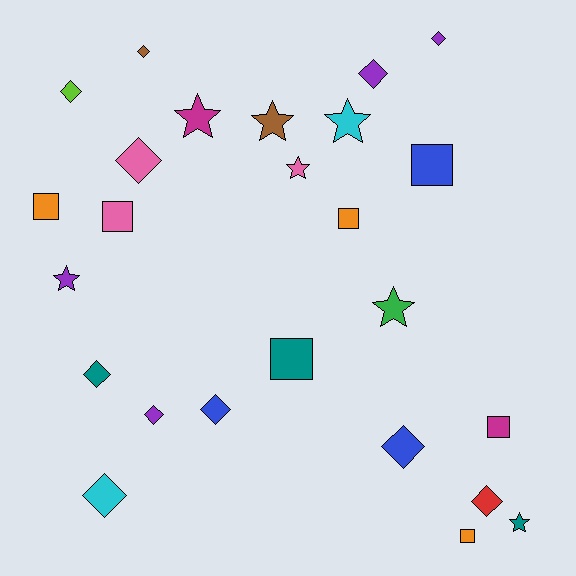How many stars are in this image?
There are 7 stars.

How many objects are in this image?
There are 25 objects.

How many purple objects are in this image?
There are 4 purple objects.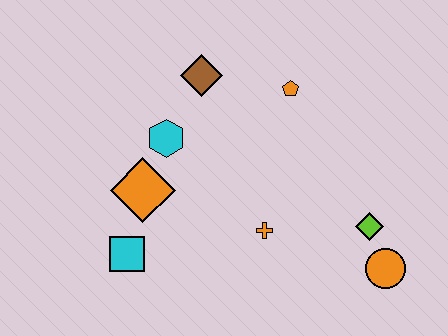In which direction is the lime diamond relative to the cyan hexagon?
The lime diamond is to the right of the cyan hexagon.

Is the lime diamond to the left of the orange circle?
Yes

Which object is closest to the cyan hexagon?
The orange diamond is closest to the cyan hexagon.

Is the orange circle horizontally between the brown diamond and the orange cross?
No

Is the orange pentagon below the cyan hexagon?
No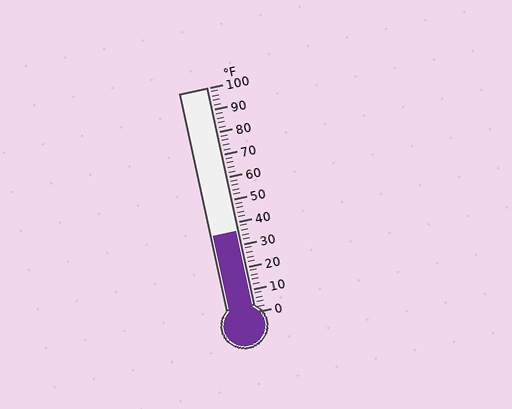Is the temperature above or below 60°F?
The temperature is below 60°F.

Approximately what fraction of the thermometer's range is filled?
The thermometer is filled to approximately 35% of its range.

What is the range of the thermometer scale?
The thermometer scale ranges from 0°F to 100°F.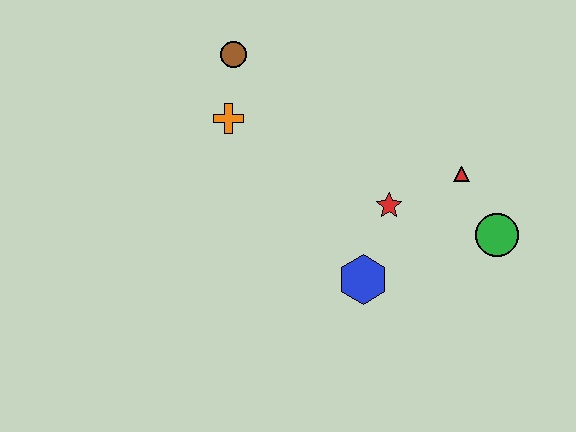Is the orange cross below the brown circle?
Yes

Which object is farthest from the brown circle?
The green circle is farthest from the brown circle.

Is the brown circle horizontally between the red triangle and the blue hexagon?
No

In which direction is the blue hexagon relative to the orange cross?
The blue hexagon is below the orange cross.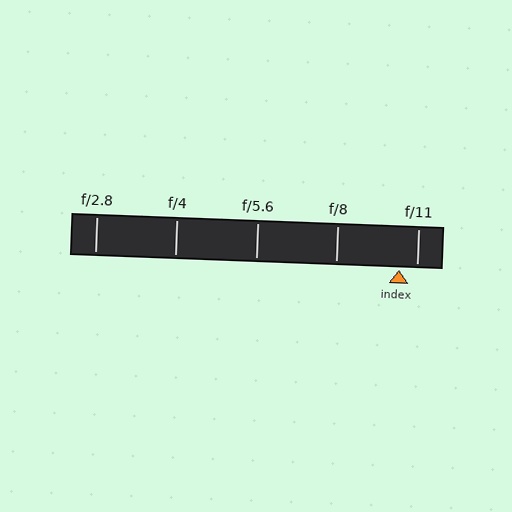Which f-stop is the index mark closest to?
The index mark is closest to f/11.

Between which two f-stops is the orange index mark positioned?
The index mark is between f/8 and f/11.